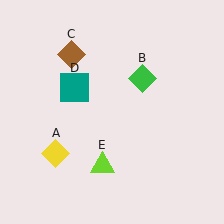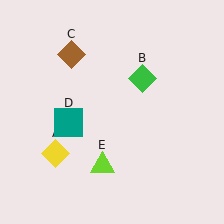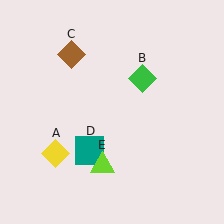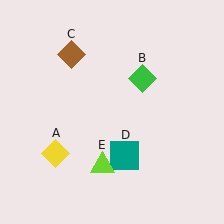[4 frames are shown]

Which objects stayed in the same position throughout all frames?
Yellow diamond (object A) and green diamond (object B) and brown diamond (object C) and lime triangle (object E) remained stationary.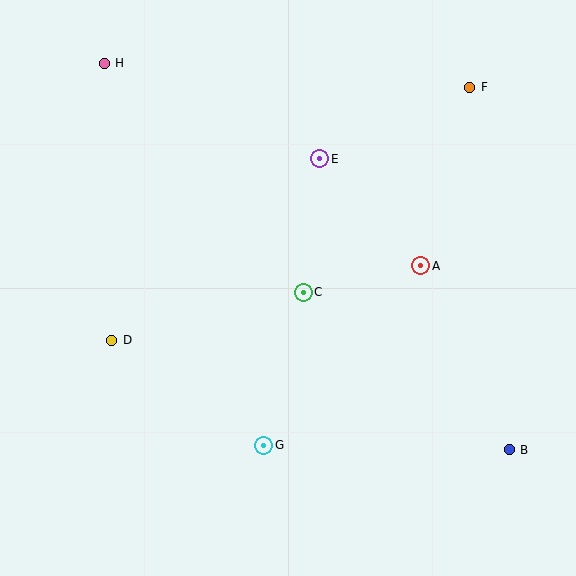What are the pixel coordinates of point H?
Point H is at (104, 63).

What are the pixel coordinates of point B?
Point B is at (509, 450).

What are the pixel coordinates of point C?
Point C is at (303, 292).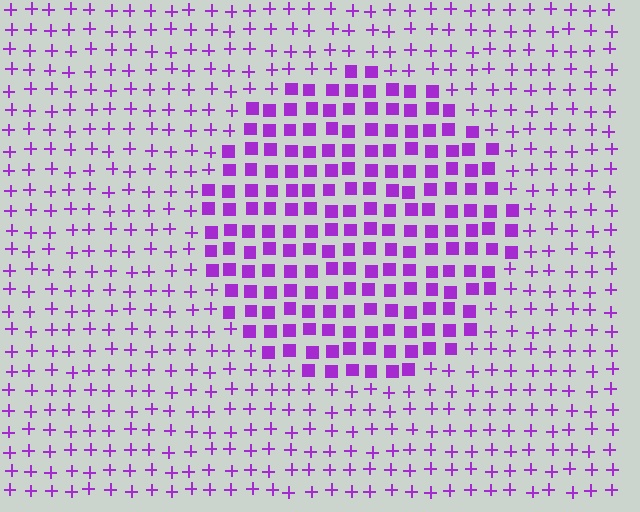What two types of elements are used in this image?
The image uses squares inside the circle region and plus signs outside it.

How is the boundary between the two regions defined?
The boundary is defined by a change in element shape: squares inside vs. plus signs outside. All elements share the same color and spacing.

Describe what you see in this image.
The image is filled with small purple elements arranged in a uniform grid. A circle-shaped region contains squares, while the surrounding area contains plus signs. The boundary is defined purely by the change in element shape.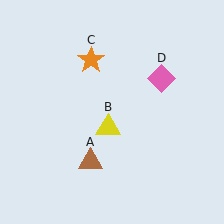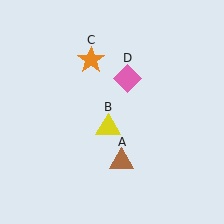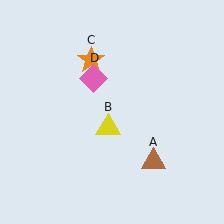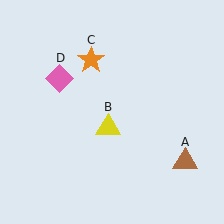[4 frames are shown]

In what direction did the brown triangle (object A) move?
The brown triangle (object A) moved right.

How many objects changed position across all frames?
2 objects changed position: brown triangle (object A), pink diamond (object D).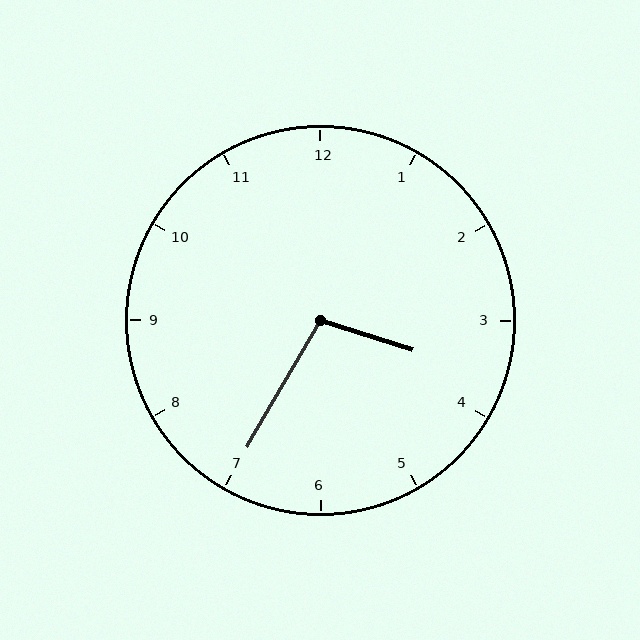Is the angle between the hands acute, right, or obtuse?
It is obtuse.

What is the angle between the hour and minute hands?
Approximately 102 degrees.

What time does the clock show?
3:35.